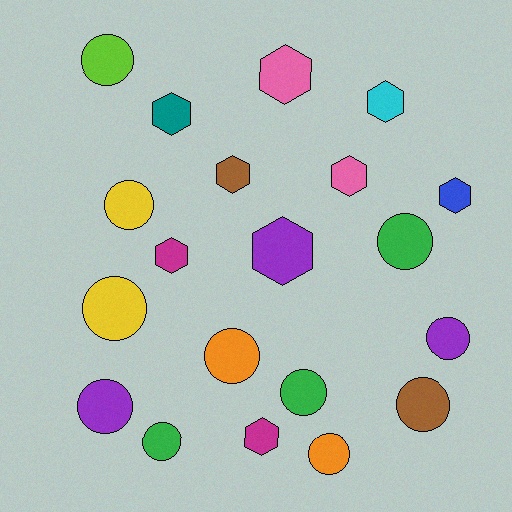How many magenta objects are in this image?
There are 2 magenta objects.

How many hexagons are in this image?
There are 9 hexagons.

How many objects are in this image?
There are 20 objects.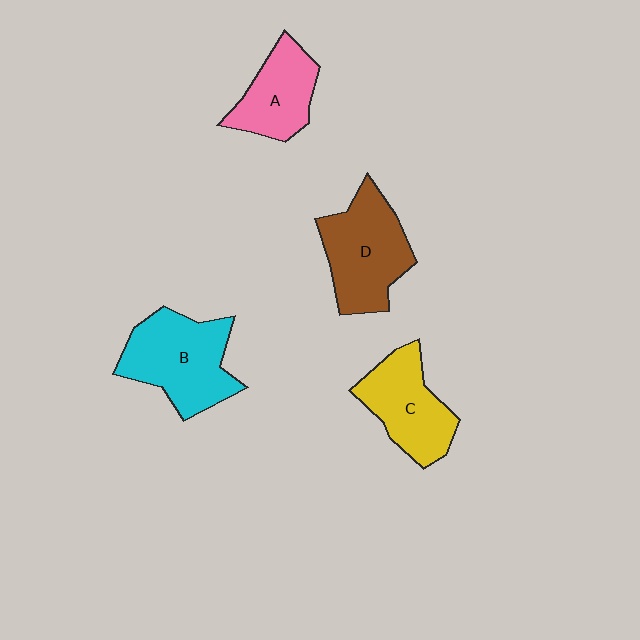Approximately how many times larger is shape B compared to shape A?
Approximately 1.5 times.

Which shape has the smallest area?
Shape A (pink).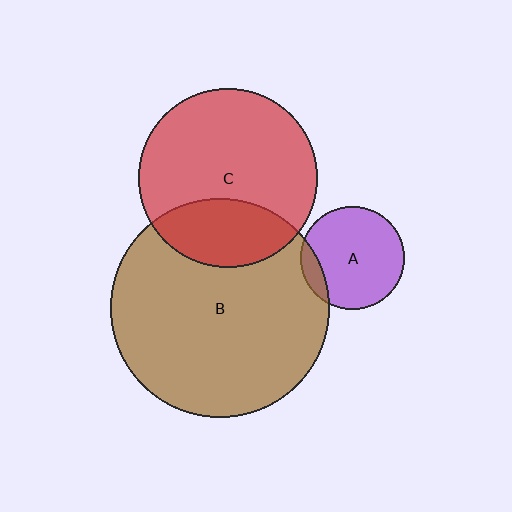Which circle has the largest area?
Circle B (brown).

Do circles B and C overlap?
Yes.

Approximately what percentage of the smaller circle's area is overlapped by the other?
Approximately 30%.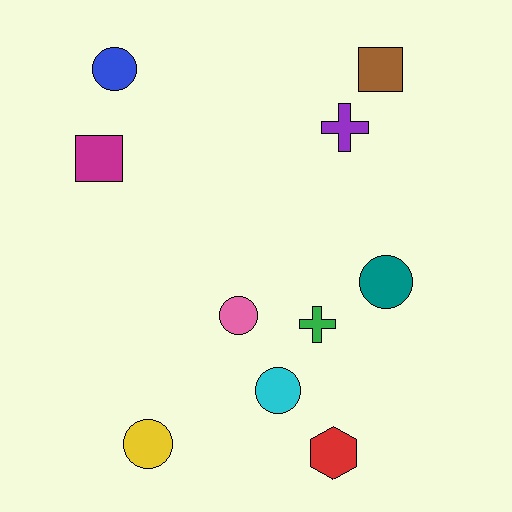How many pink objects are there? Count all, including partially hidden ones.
There is 1 pink object.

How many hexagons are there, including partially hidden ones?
There is 1 hexagon.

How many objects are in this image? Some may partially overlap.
There are 10 objects.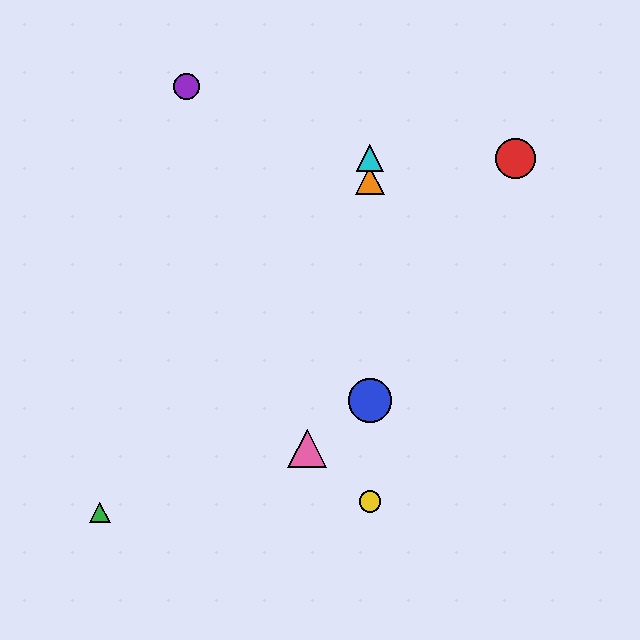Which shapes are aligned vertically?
The blue circle, the yellow circle, the orange triangle, the cyan triangle are aligned vertically.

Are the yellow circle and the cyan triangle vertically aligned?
Yes, both are at x≈370.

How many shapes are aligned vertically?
4 shapes (the blue circle, the yellow circle, the orange triangle, the cyan triangle) are aligned vertically.